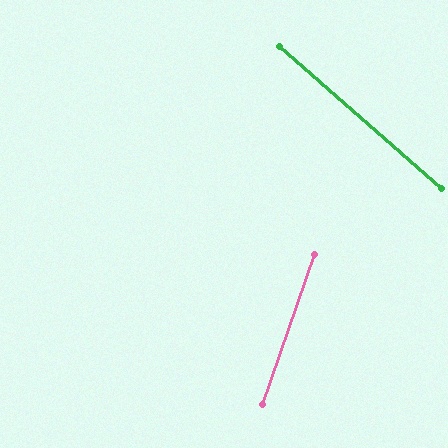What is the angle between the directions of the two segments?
Approximately 68 degrees.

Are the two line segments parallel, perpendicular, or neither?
Neither parallel nor perpendicular — they differ by about 68°.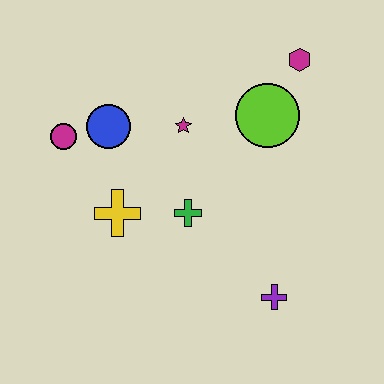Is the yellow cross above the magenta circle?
No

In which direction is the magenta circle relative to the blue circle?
The magenta circle is to the left of the blue circle.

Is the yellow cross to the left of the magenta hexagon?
Yes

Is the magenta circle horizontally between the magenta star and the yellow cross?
No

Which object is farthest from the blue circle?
The purple cross is farthest from the blue circle.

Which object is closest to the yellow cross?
The green cross is closest to the yellow cross.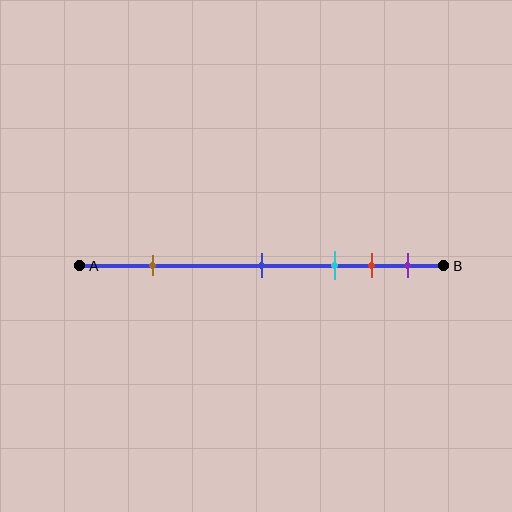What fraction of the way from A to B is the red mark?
The red mark is approximately 80% (0.8) of the way from A to B.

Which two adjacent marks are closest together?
The red and purple marks are the closest adjacent pair.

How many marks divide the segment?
There are 5 marks dividing the segment.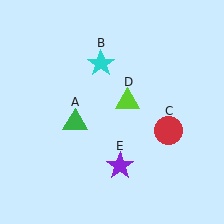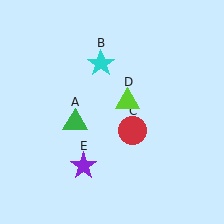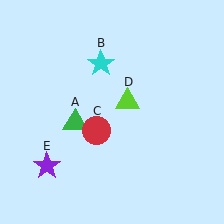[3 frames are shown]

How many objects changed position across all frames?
2 objects changed position: red circle (object C), purple star (object E).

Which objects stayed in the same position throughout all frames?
Green triangle (object A) and cyan star (object B) and lime triangle (object D) remained stationary.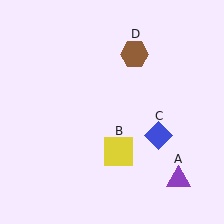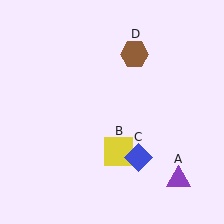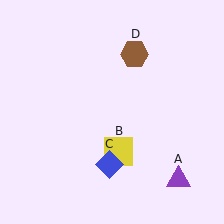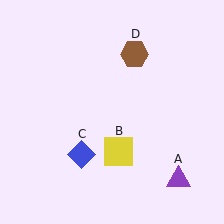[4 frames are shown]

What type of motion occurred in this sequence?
The blue diamond (object C) rotated clockwise around the center of the scene.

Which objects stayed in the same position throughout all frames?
Purple triangle (object A) and yellow square (object B) and brown hexagon (object D) remained stationary.